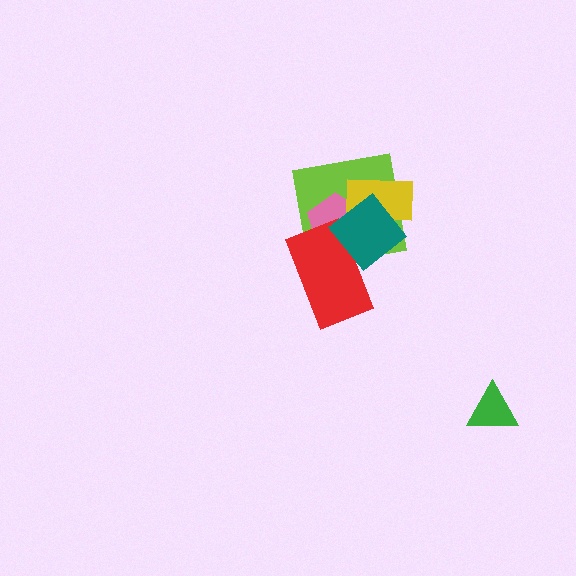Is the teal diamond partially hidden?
No, no other shape covers it.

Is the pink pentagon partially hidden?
Yes, it is partially covered by another shape.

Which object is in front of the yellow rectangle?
The teal diamond is in front of the yellow rectangle.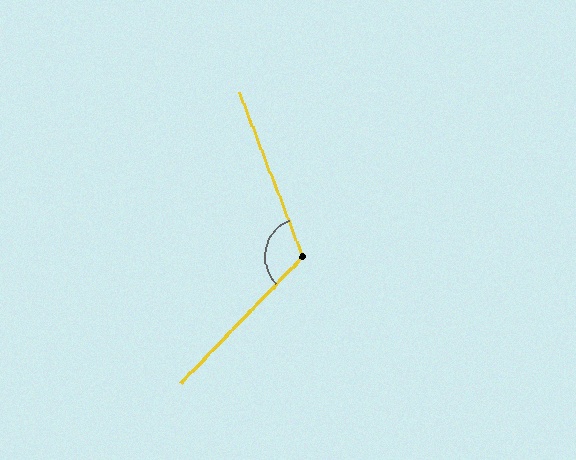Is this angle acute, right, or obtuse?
It is obtuse.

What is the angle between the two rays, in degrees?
Approximately 115 degrees.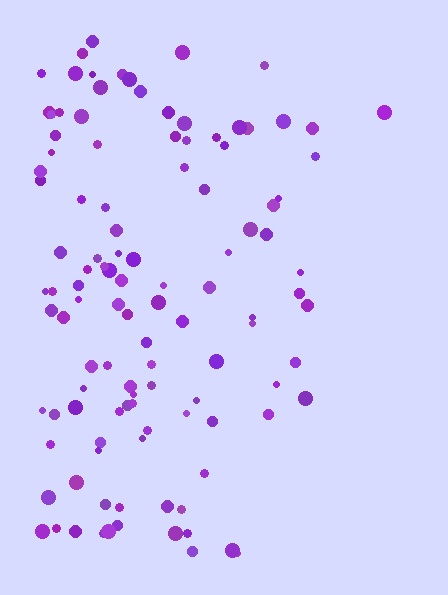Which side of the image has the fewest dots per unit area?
The right.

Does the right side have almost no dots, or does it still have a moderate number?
Still a moderate number, just noticeably fewer than the left.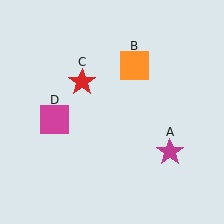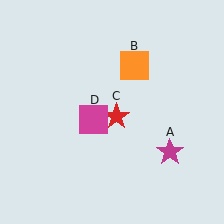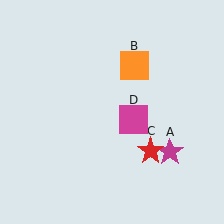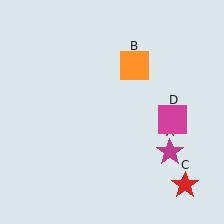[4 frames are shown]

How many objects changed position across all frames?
2 objects changed position: red star (object C), magenta square (object D).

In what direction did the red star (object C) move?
The red star (object C) moved down and to the right.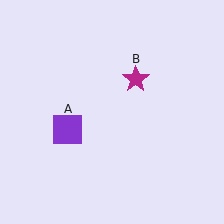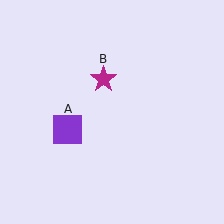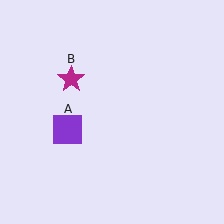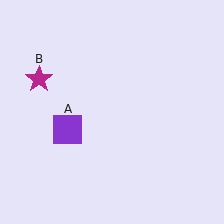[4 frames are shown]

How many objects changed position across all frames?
1 object changed position: magenta star (object B).